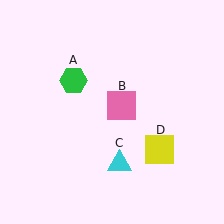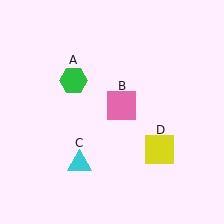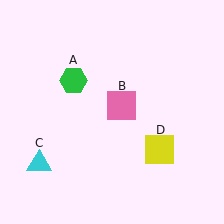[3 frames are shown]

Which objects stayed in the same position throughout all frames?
Green hexagon (object A) and pink square (object B) and yellow square (object D) remained stationary.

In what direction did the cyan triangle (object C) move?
The cyan triangle (object C) moved left.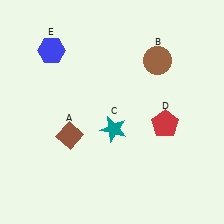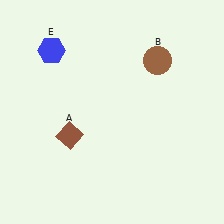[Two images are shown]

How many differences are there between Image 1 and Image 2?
There are 2 differences between the two images.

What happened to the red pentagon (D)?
The red pentagon (D) was removed in Image 2. It was in the bottom-right area of Image 1.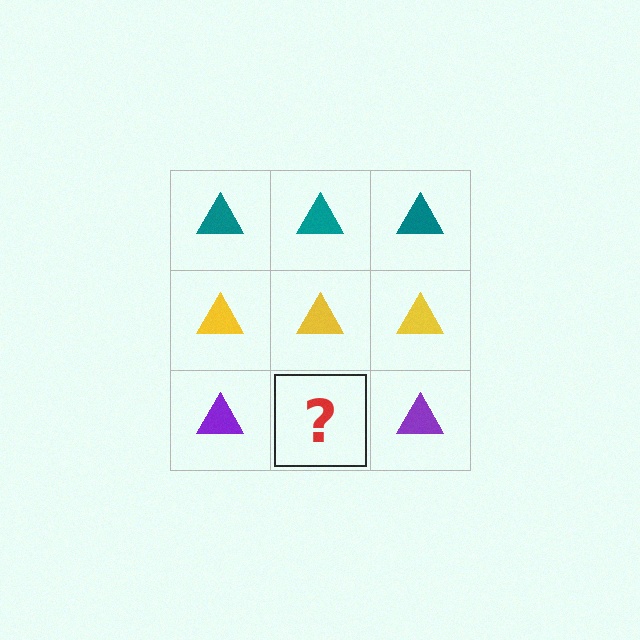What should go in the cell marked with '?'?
The missing cell should contain a purple triangle.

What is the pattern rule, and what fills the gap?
The rule is that each row has a consistent color. The gap should be filled with a purple triangle.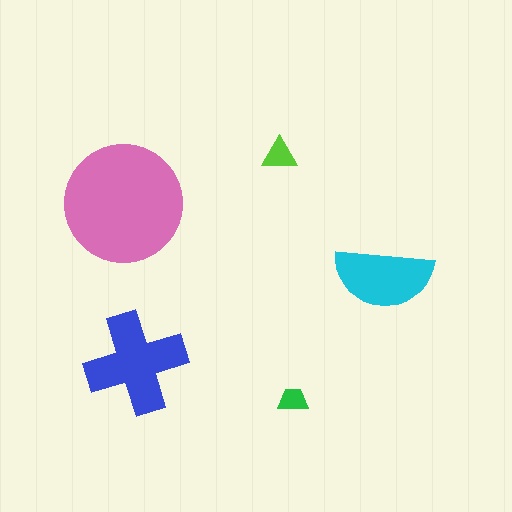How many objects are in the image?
There are 5 objects in the image.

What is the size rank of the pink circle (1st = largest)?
1st.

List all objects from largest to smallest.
The pink circle, the blue cross, the cyan semicircle, the lime triangle, the green trapezoid.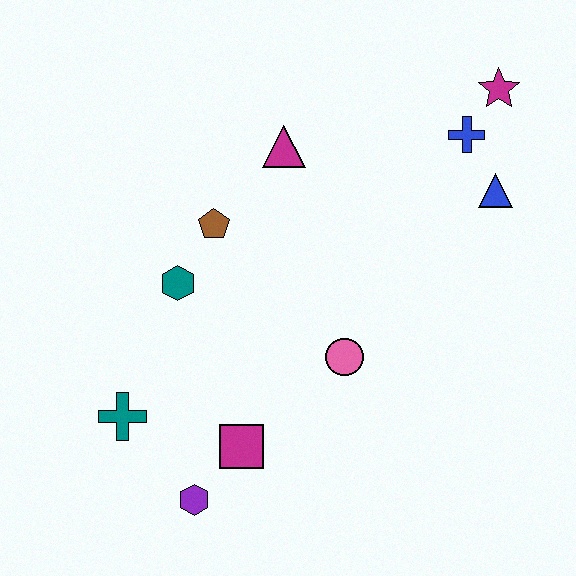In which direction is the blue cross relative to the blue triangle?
The blue cross is above the blue triangle.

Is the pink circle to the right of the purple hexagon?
Yes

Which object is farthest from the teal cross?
The magenta star is farthest from the teal cross.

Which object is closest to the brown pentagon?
The teal hexagon is closest to the brown pentagon.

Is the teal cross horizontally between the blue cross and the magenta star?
No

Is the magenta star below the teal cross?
No